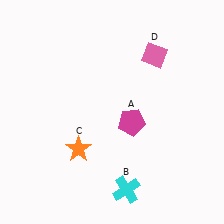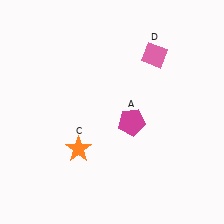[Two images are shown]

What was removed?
The cyan cross (B) was removed in Image 2.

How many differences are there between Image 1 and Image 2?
There is 1 difference between the two images.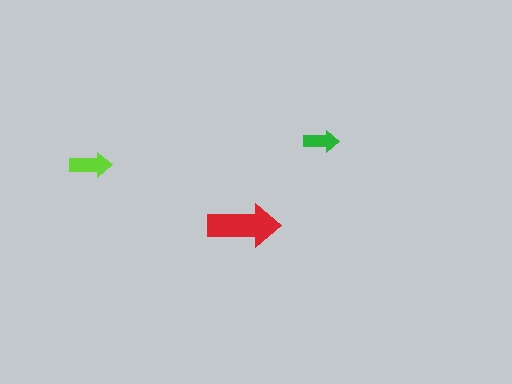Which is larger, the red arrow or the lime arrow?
The red one.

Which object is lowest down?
The red arrow is bottommost.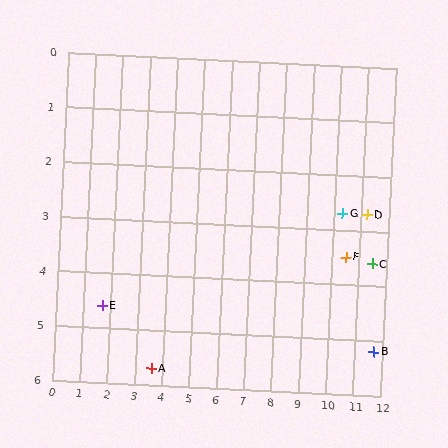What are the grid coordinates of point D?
Point D is at approximately (11.2, 2.7).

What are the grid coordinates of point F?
Point F is at approximately (10.5, 3.5).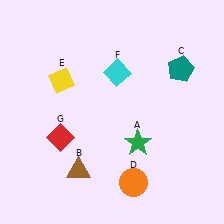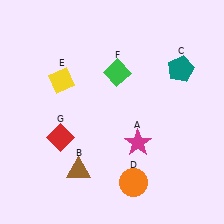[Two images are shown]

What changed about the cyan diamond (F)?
In Image 1, F is cyan. In Image 2, it changed to green.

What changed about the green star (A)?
In Image 1, A is green. In Image 2, it changed to magenta.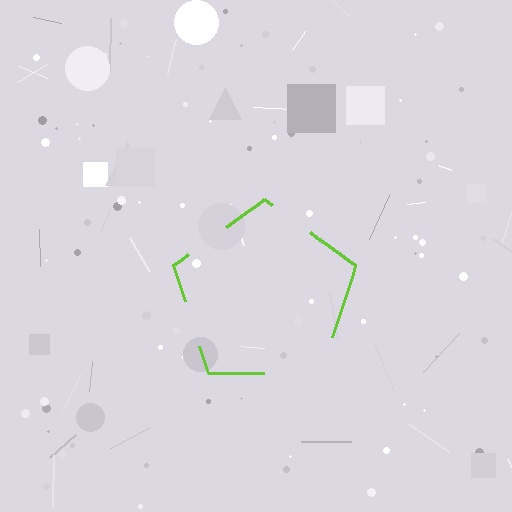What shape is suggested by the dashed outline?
The dashed outline suggests a pentagon.